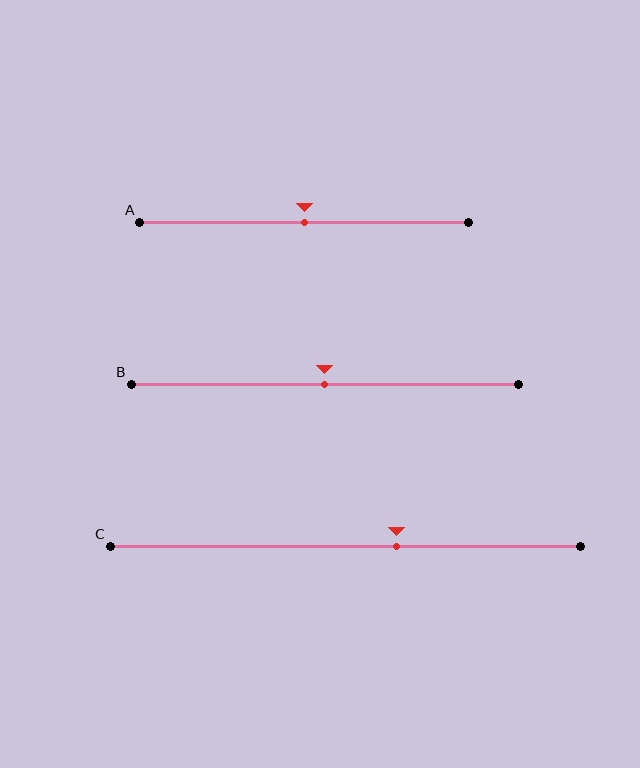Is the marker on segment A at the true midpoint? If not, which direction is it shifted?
Yes, the marker on segment A is at the true midpoint.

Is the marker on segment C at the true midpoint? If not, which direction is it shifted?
No, the marker on segment C is shifted to the right by about 11% of the segment length.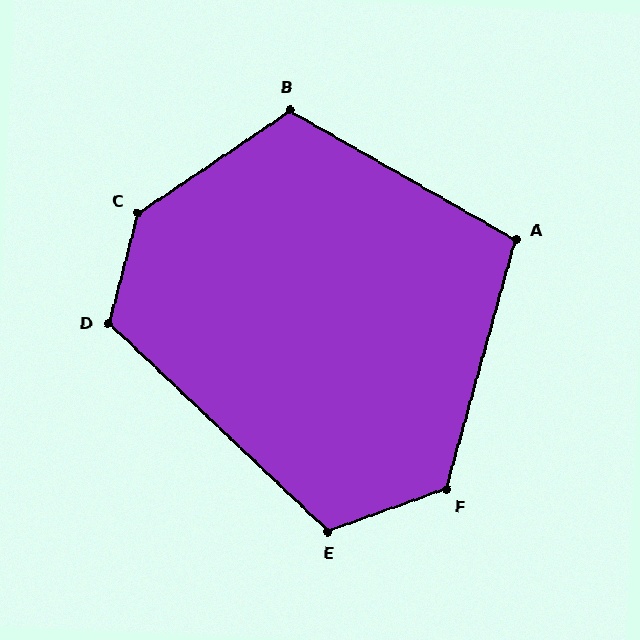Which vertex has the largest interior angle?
C, at approximately 139 degrees.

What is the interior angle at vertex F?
Approximately 125 degrees (obtuse).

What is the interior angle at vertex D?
Approximately 119 degrees (obtuse).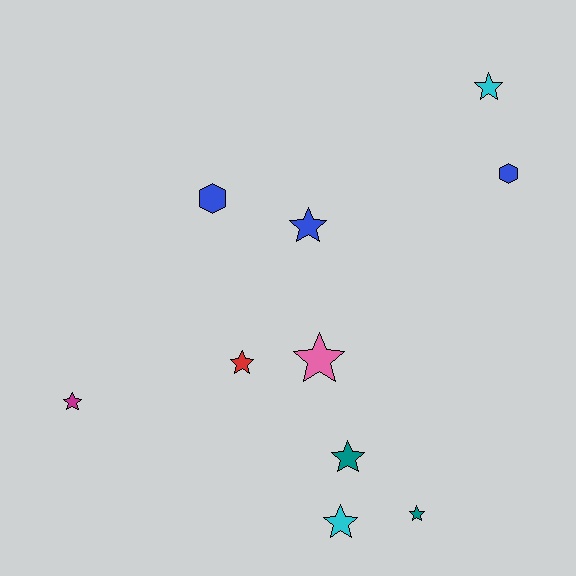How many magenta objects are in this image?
There is 1 magenta object.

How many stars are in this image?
There are 8 stars.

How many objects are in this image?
There are 10 objects.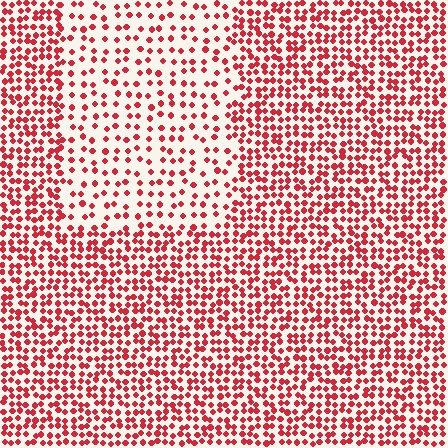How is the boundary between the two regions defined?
The boundary is defined by a change in element density (approximately 2.1x ratio). All elements are the same color, size, and shape.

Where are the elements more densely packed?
The elements are more densely packed outside the rectangle boundary.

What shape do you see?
I see a rectangle.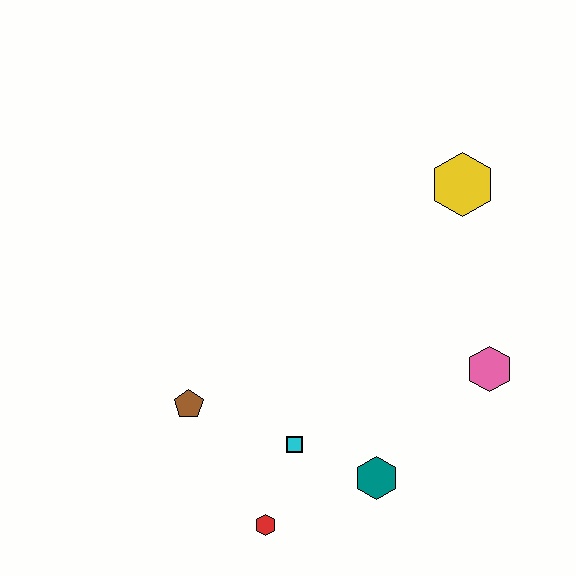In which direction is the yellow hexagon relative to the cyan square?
The yellow hexagon is above the cyan square.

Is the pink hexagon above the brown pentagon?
Yes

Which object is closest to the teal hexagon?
The cyan square is closest to the teal hexagon.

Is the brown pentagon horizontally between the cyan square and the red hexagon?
No